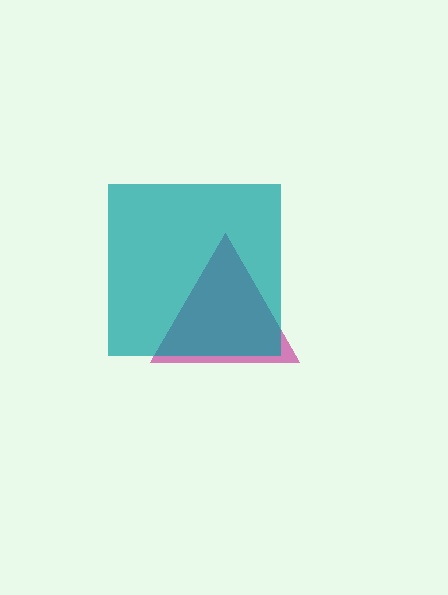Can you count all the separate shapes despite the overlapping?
Yes, there are 2 separate shapes.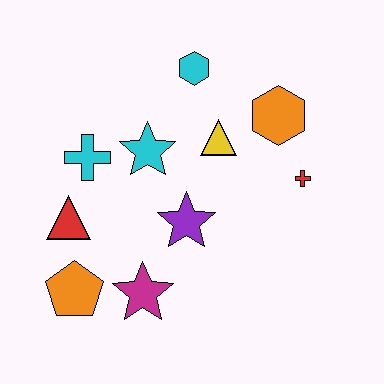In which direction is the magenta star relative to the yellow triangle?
The magenta star is below the yellow triangle.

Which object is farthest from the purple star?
The cyan hexagon is farthest from the purple star.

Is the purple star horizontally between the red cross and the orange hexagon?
No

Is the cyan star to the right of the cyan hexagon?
No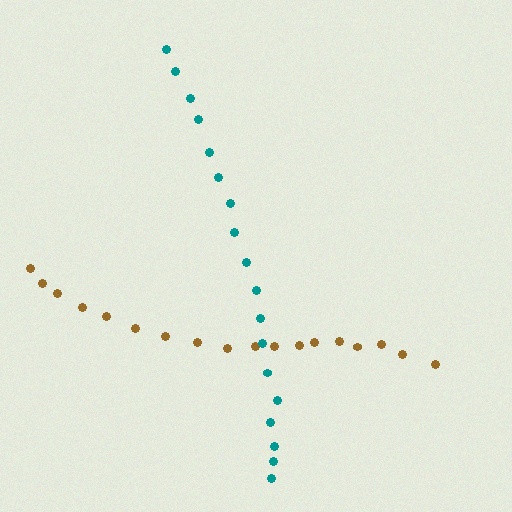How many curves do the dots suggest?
There are 2 distinct paths.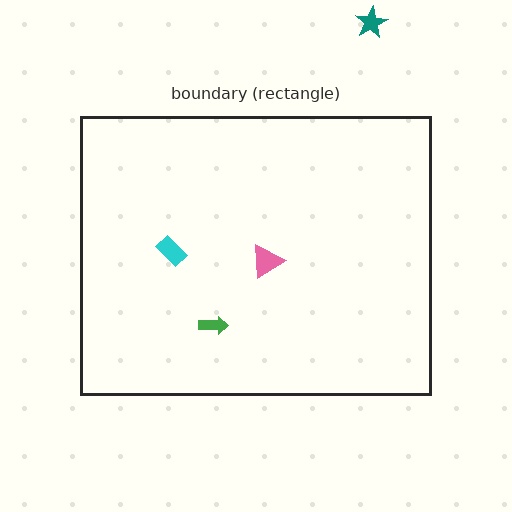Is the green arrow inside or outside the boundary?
Inside.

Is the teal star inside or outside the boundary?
Outside.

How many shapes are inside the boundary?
3 inside, 1 outside.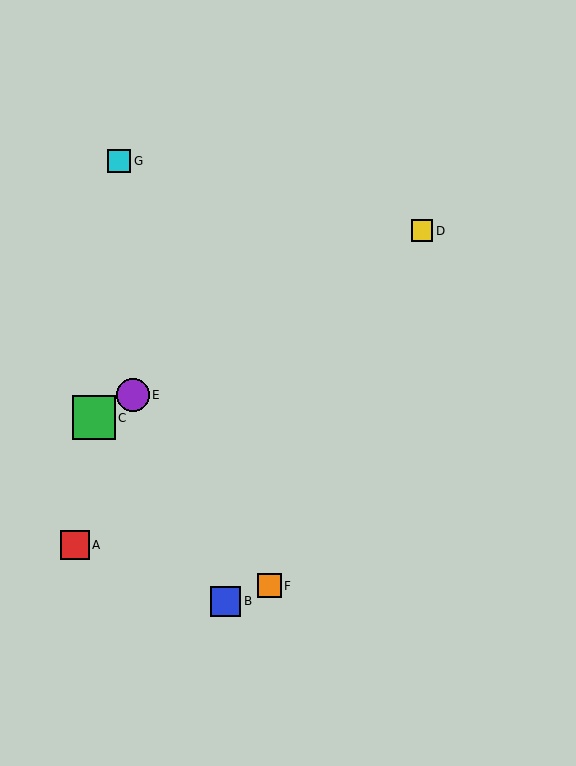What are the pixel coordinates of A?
Object A is at (75, 545).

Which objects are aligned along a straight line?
Objects C, D, E are aligned along a straight line.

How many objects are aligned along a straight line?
3 objects (C, D, E) are aligned along a straight line.